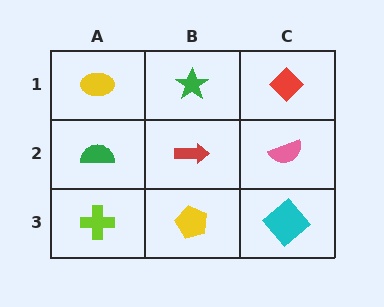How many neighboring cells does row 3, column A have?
2.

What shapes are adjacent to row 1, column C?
A pink semicircle (row 2, column C), a green star (row 1, column B).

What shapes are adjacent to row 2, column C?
A red diamond (row 1, column C), a cyan diamond (row 3, column C), a red arrow (row 2, column B).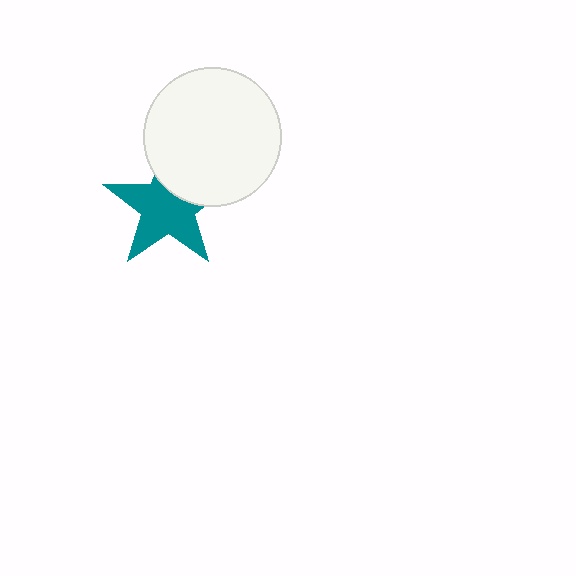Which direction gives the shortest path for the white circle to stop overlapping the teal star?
Moving up gives the shortest separation.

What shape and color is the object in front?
The object in front is a white circle.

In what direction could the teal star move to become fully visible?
The teal star could move down. That would shift it out from behind the white circle entirely.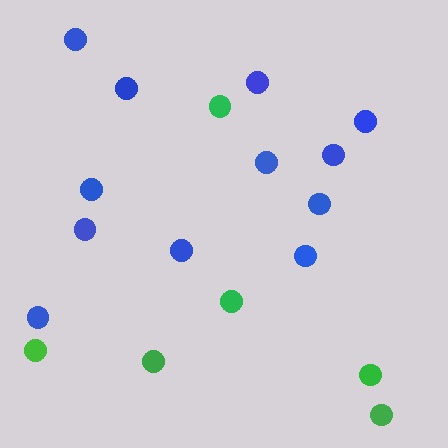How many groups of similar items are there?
There are 2 groups: one group of blue circles (12) and one group of green circles (6).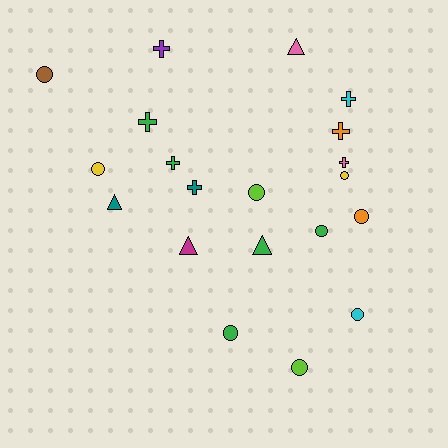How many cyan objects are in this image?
There are 2 cyan objects.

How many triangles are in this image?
There are 4 triangles.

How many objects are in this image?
There are 20 objects.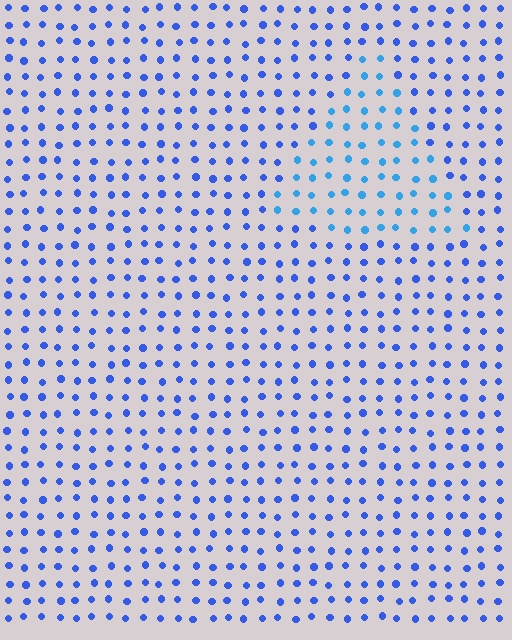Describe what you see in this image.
The image is filled with small blue elements in a uniform arrangement. A triangle-shaped region is visible where the elements are tinted to a slightly different hue, forming a subtle color boundary.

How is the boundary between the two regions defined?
The boundary is defined purely by a slight shift in hue (about 24 degrees). Spacing, size, and orientation are identical on both sides.